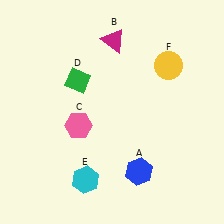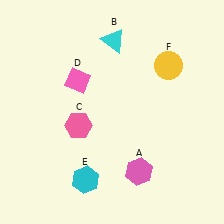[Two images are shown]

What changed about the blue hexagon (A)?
In Image 1, A is blue. In Image 2, it changed to pink.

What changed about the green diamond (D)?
In Image 1, D is green. In Image 2, it changed to pink.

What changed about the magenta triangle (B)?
In Image 1, B is magenta. In Image 2, it changed to cyan.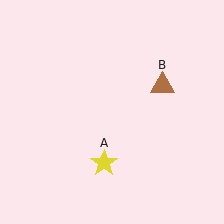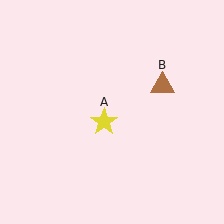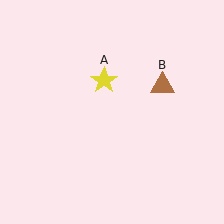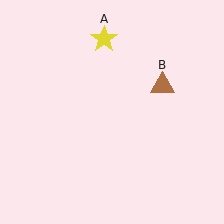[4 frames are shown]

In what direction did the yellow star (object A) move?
The yellow star (object A) moved up.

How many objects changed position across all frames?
1 object changed position: yellow star (object A).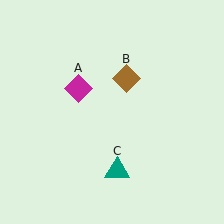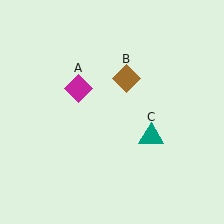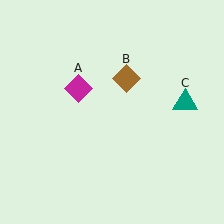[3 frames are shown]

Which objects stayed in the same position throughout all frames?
Magenta diamond (object A) and brown diamond (object B) remained stationary.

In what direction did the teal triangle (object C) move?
The teal triangle (object C) moved up and to the right.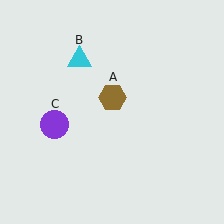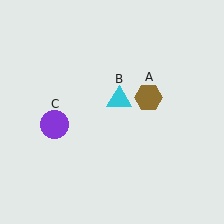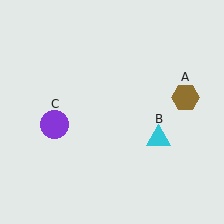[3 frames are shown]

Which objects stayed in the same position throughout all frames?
Purple circle (object C) remained stationary.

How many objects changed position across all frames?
2 objects changed position: brown hexagon (object A), cyan triangle (object B).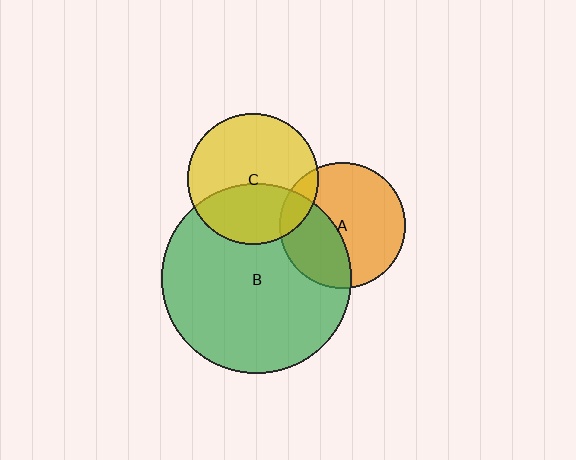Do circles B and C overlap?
Yes.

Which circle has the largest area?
Circle B (green).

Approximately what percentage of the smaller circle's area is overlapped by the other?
Approximately 40%.